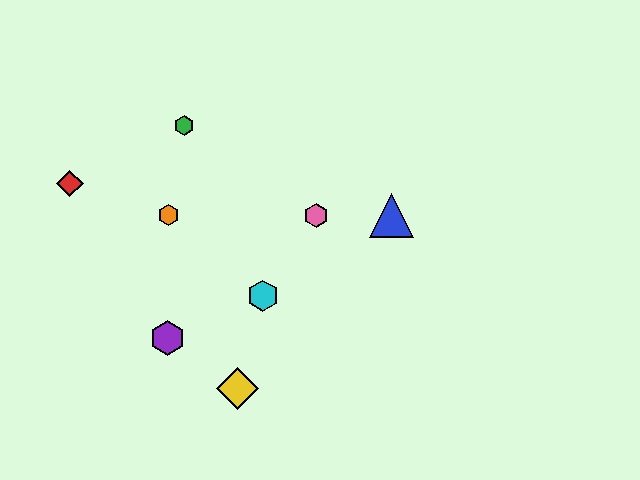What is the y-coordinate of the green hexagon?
The green hexagon is at y≈125.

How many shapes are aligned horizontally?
3 shapes (the blue triangle, the orange hexagon, the pink hexagon) are aligned horizontally.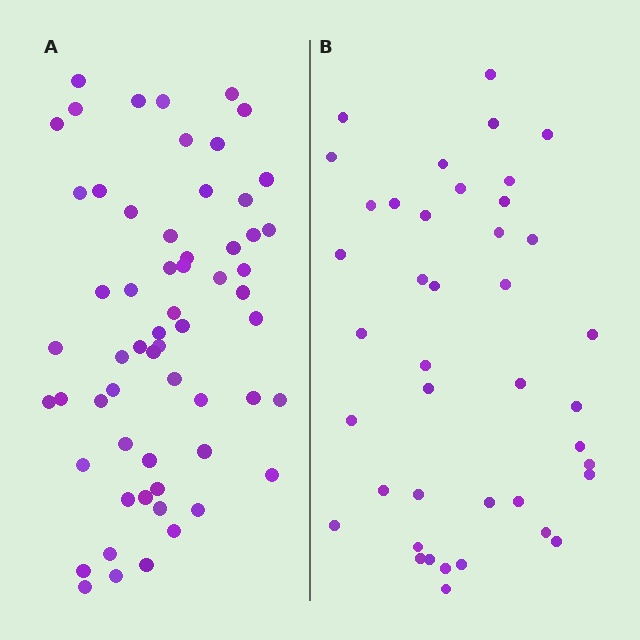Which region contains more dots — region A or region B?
Region A (the left region) has more dots.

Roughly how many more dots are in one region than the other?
Region A has approximately 20 more dots than region B.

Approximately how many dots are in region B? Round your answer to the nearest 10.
About 40 dots. (The exact count is 41, which rounds to 40.)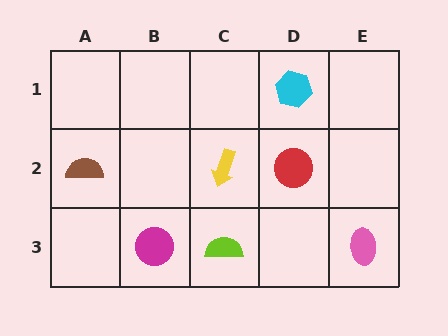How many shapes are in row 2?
3 shapes.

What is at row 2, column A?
A brown semicircle.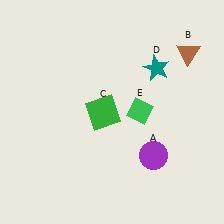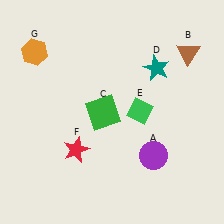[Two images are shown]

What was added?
A red star (F), an orange hexagon (G) were added in Image 2.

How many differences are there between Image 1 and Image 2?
There are 2 differences between the two images.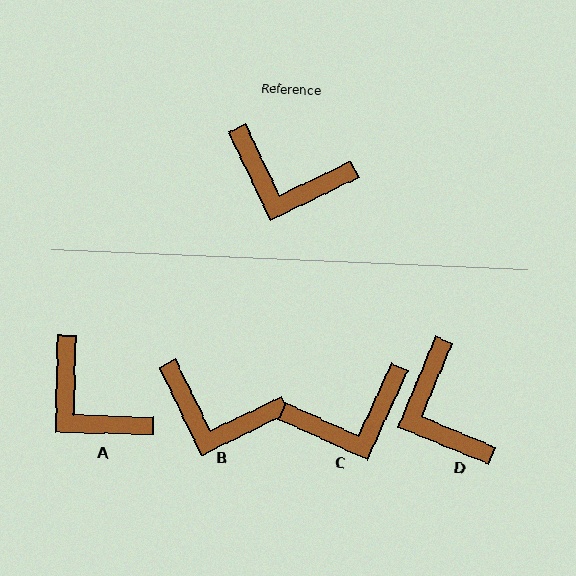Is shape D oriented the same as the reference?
No, it is off by about 48 degrees.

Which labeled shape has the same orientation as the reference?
B.